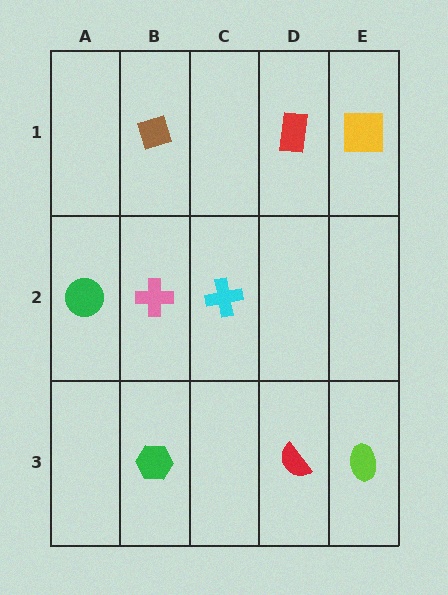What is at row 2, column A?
A green circle.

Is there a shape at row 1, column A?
No, that cell is empty.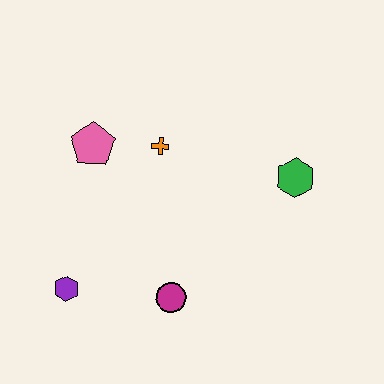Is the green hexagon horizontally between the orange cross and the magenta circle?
No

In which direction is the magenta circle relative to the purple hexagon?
The magenta circle is to the right of the purple hexagon.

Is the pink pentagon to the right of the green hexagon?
No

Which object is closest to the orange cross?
The pink pentagon is closest to the orange cross.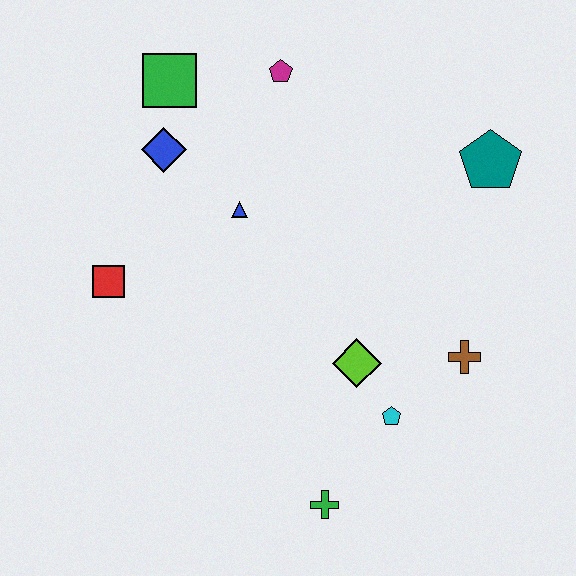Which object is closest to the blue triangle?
The blue diamond is closest to the blue triangle.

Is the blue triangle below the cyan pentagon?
No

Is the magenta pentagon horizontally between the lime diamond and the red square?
Yes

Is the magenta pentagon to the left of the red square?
No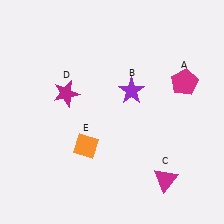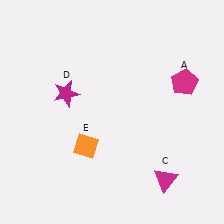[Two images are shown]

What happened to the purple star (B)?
The purple star (B) was removed in Image 2. It was in the top-right area of Image 1.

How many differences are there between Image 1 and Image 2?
There is 1 difference between the two images.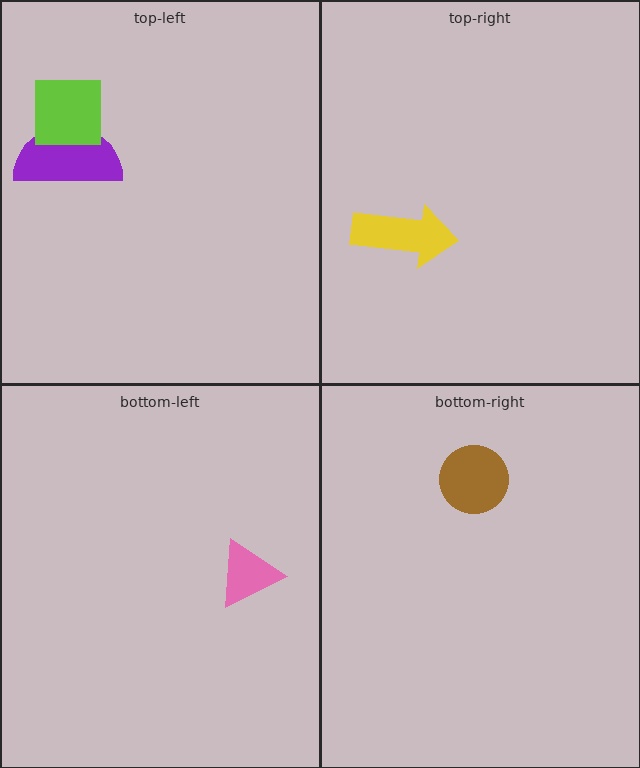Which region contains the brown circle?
The bottom-right region.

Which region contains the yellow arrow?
The top-right region.